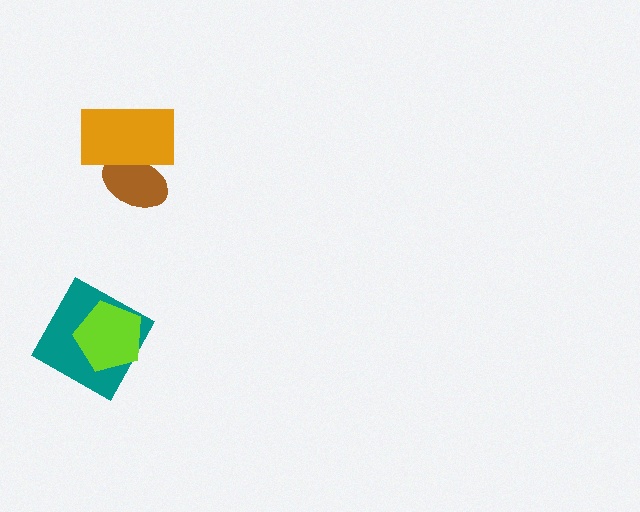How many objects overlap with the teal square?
1 object overlaps with the teal square.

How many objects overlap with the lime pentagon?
1 object overlaps with the lime pentagon.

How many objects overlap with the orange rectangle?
1 object overlaps with the orange rectangle.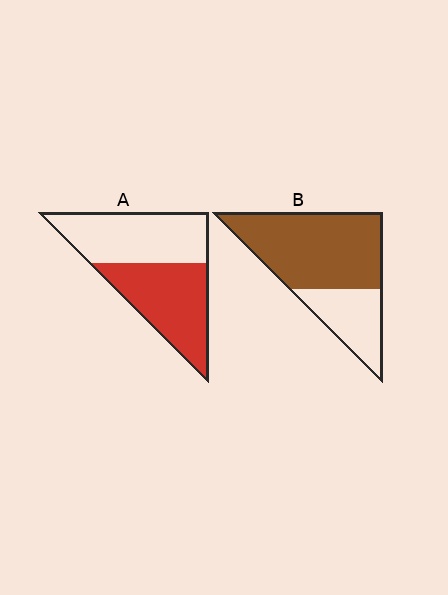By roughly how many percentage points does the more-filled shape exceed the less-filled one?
By roughly 20 percentage points (B over A).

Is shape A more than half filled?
Roughly half.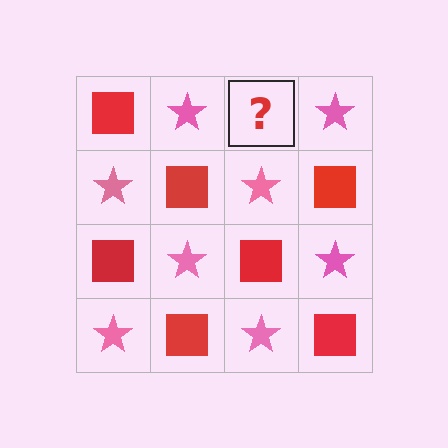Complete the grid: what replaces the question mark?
The question mark should be replaced with a red square.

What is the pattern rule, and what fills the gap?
The rule is that it alternates red square and pink star in a checkerboard pattern. The gap should be filled with a red square.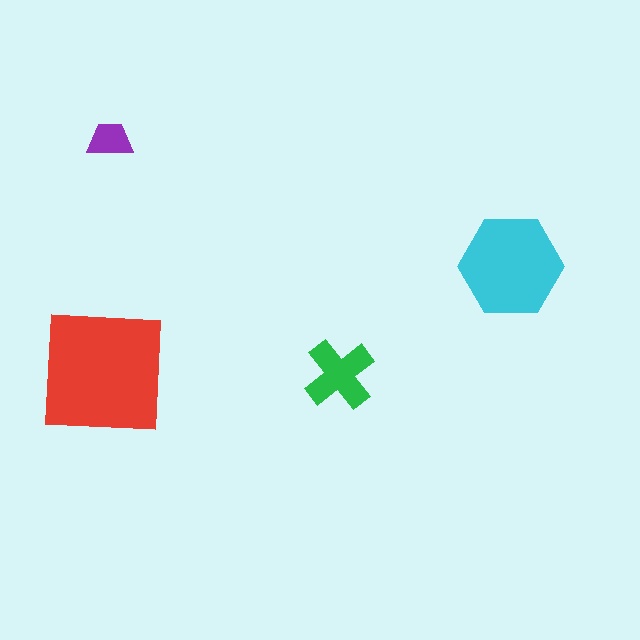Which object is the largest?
The red square.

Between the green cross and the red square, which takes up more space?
The red square.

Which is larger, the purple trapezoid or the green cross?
The green cross.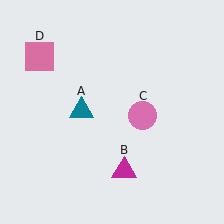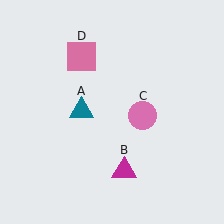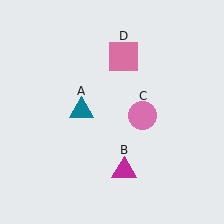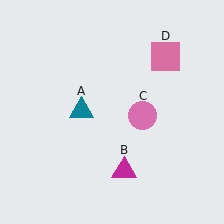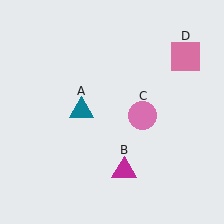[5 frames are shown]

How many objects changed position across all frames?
1 object changed position: pink square (object D).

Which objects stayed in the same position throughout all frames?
Teal triangle (object A) and magenta triangle (object B) and pink circle (object C) remained stationary.